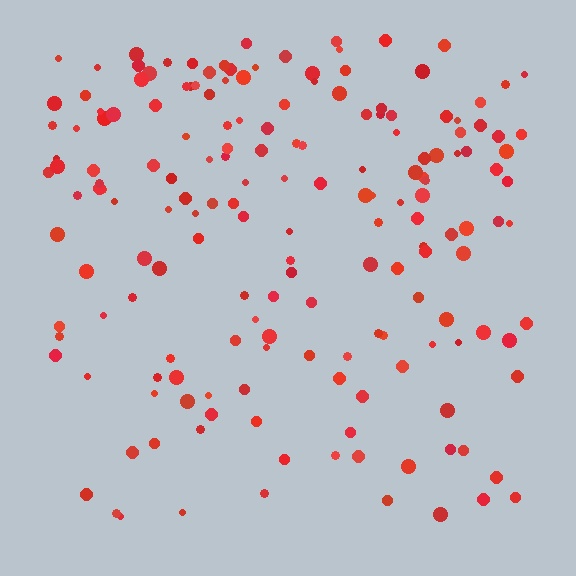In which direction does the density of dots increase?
From bottom to top, with the top side densest.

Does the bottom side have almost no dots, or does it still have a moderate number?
Still a moderate number, just noticeably fewer than the top.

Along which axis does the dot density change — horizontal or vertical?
Vertical.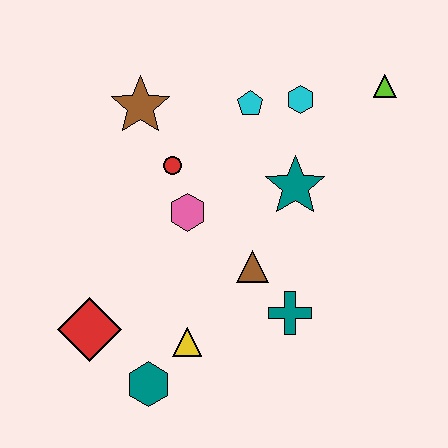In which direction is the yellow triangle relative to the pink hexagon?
The yellow triangle is below the pink hexagon.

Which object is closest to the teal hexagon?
The yellow triangle is closest to the teal hexagon.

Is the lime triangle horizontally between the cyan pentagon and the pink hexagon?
No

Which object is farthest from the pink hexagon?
The lime triangle is farthest from the pink hexagon.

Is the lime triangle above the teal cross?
Yes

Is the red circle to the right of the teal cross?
No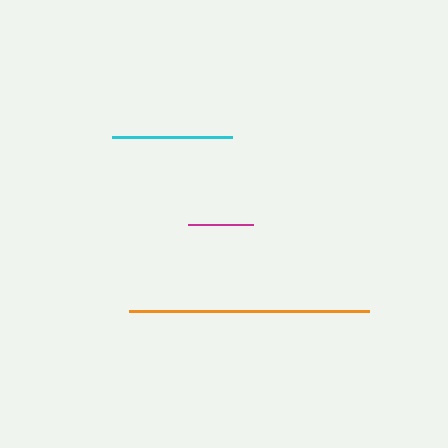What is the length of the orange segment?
The orange segment is approximately 240 pixels long.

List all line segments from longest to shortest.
From longest to shortest: orange, cyan, magenta.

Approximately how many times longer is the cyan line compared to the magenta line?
The cyan line is approximately 1.8 times the length of the magenta line.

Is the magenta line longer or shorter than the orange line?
The orange line is longer than the magenta line.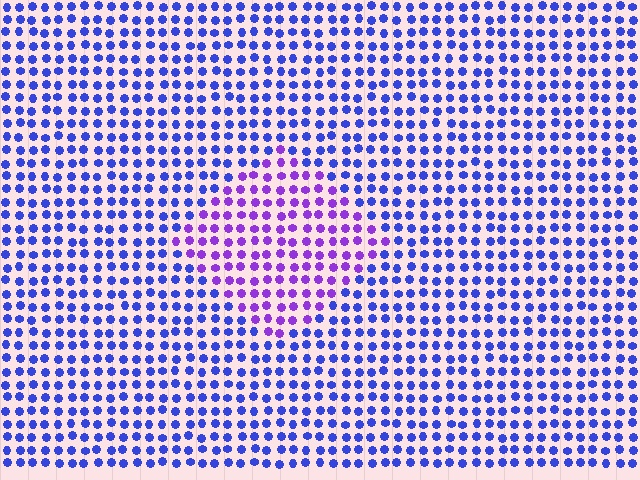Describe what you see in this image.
The image is filled with small blue elements in a uniform arrangement. A diamond-shaped region is visible where the elements are tinted to a slightly different hue, forming a subtle color boundary.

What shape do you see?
I see a diamond.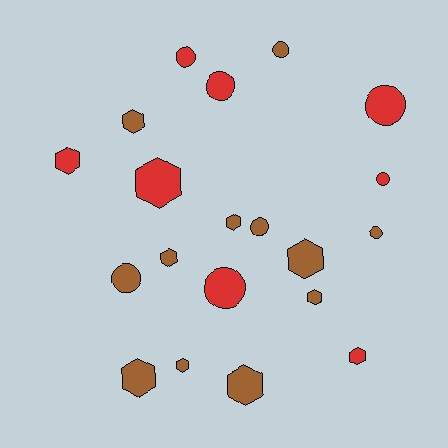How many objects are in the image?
There are 20 objects.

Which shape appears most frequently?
Hexagon, with 11 objects.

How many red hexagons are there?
There are 3 red hexagons.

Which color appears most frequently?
Brown, with 12 objects.